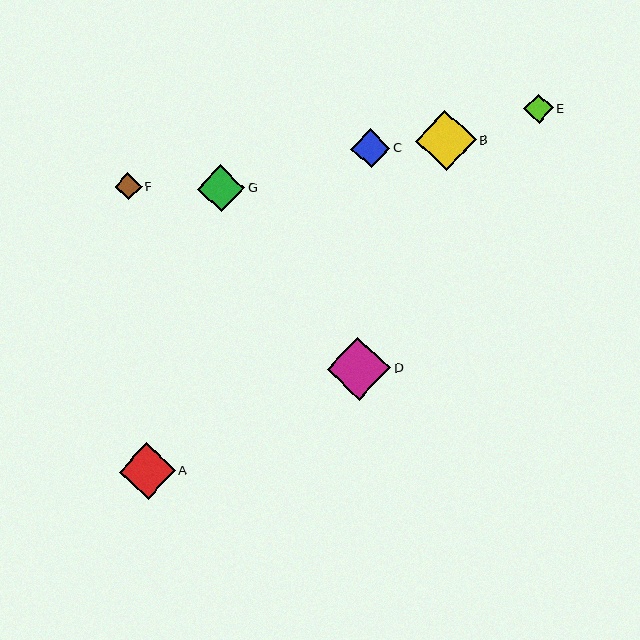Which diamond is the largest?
Diamond D is the largest with a size of approximately 63 pixels.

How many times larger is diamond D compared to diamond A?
Diamond D is approximately 1.1 times the size of diamond A.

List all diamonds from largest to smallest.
From largest to smallest: D, B, A, G, C, E, F.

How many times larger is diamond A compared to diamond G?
Diamond A is approximately 1.2 times the size of diamond G.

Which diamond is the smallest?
Diamond F is the smallest with a size of approximately 27 pixels.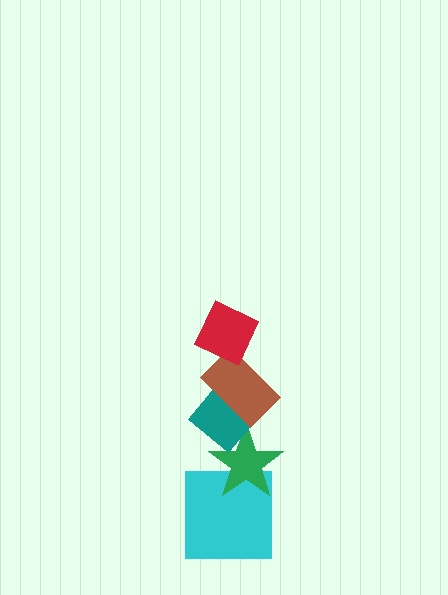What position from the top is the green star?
The green star is 4th from the top.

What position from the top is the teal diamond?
The teal diamond is 3rd from the top.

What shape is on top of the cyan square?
The green star is on top of the cyan square.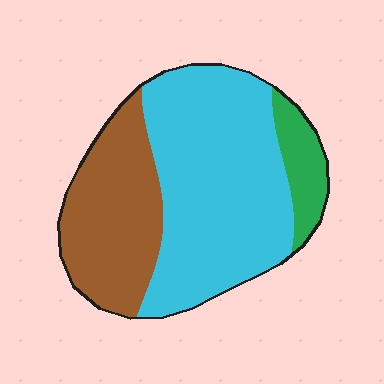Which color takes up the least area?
Green, at roughly 10%.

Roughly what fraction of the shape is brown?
Brown covers 32% of the shape.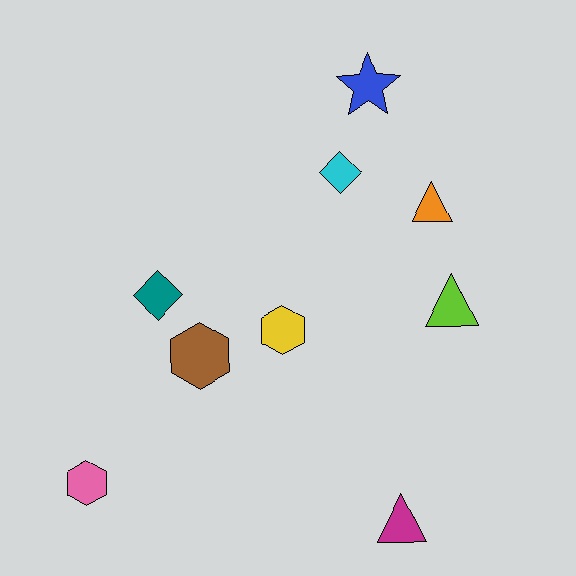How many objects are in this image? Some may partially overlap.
There are 9 objects.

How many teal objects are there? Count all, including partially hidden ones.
There is 1 teal object.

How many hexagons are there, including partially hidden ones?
There are 3 hexagons.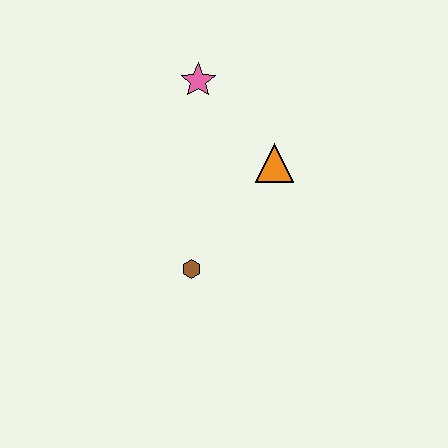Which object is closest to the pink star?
The orange triangle is closest to the pink star.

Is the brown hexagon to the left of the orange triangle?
Yes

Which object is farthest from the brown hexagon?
The pink star is farthest from the brown hexagon.